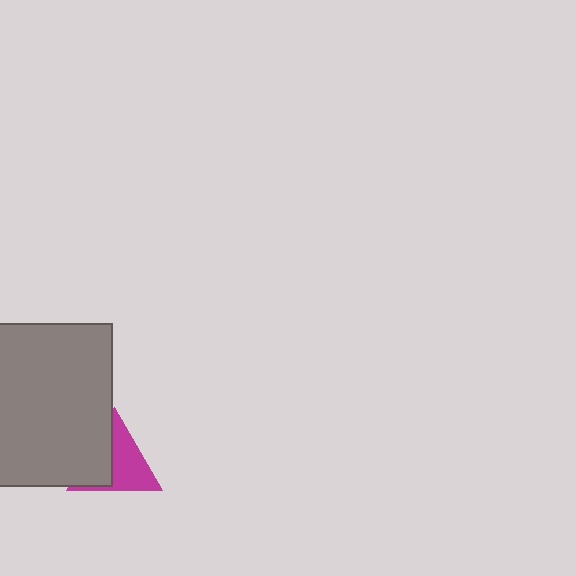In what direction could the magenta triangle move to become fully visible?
The magenta triangle could move right. That would shift it out from behind the gray rectangle entirely.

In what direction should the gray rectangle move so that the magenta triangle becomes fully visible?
The gray rectangle should move left. That is the shortest direction to clear the overlap and leave the magenta triangle fully visible.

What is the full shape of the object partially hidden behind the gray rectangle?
The partially hidden object is a magenta triangle.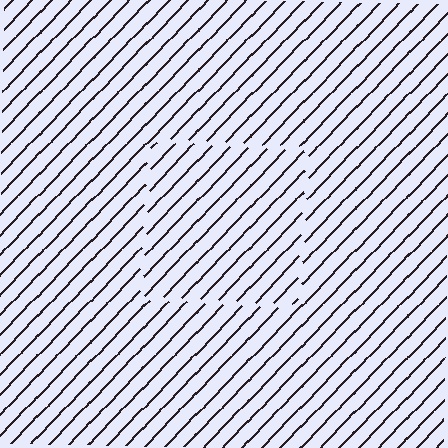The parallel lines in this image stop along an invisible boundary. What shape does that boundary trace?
An illusory square. The interior of the shape contains the same grating, shifted by half a period — the contour is defined by the phase discontinuity where line-ends from the inner and outer gratings abut.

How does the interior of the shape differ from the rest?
The interior of the shape contains the same grating, shifted by half a period — the contour is defined by the phase discontinuity where line-ends from the inner and outer gratings abut.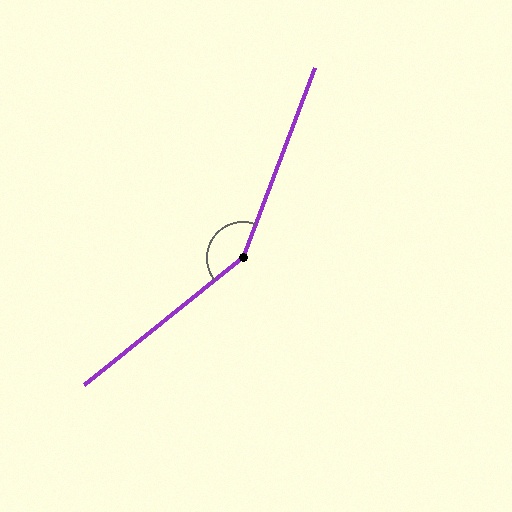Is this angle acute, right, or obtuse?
It is obtuse.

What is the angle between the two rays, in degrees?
Approximately 150 degrees.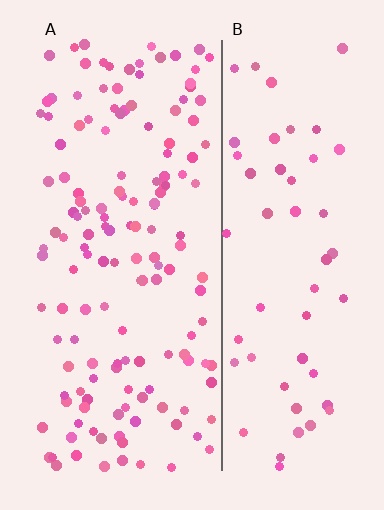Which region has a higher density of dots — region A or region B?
A (the left).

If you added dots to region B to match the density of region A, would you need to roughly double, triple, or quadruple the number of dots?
Approximately triple.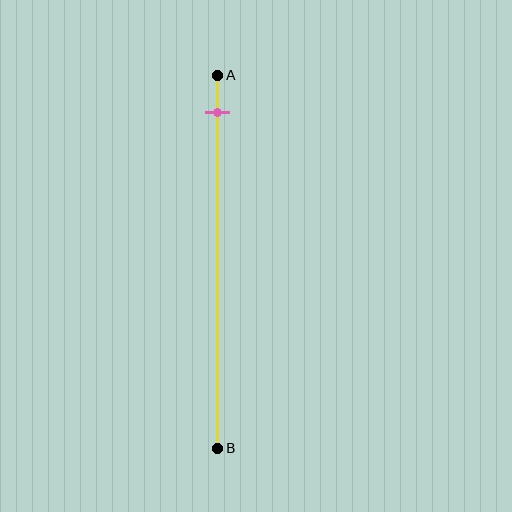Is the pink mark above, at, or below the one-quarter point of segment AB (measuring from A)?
The pink mark is above the one-quarter point of segment AB.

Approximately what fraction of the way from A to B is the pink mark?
The pink mark is approximately 10% of the way from A to B.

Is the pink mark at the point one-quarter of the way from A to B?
No, the mark is at about 10% from A, not at the 25% one-quarter point.